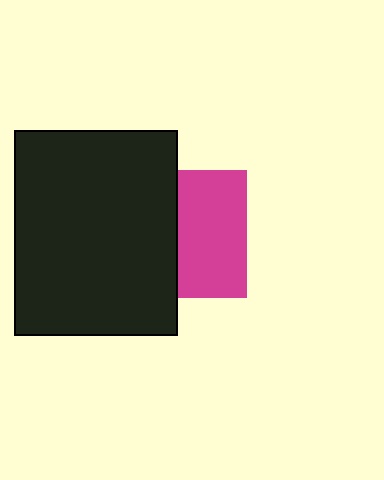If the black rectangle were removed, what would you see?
You would see the complete magenta square.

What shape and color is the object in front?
The object in front is a black rectangle.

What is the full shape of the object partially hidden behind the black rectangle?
The partially hidden object is a magenta square.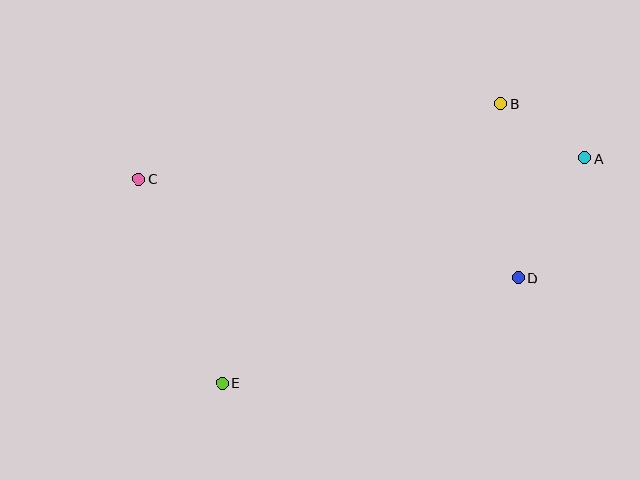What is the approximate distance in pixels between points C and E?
The distance between C and E is approximately 221 pixels.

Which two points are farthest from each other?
Points A and C are farthest from each other.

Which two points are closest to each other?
Points A and B are closest to each other.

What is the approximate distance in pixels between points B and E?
The distance between B and E is approximately 394 pixels.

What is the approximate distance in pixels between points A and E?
The distance between A and E is approximately 427 pixels.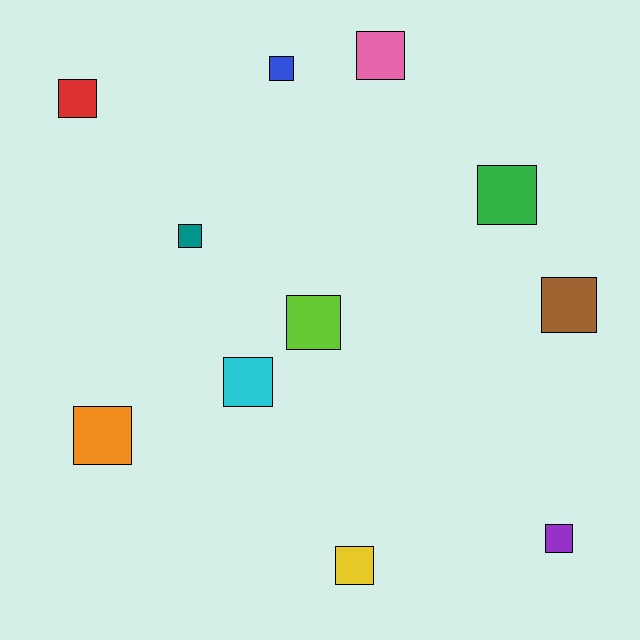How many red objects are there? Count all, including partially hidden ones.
There is 1 red object.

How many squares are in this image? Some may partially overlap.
There are 11 squares.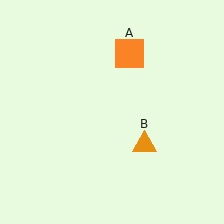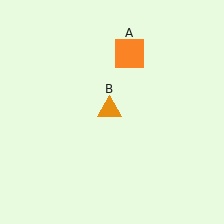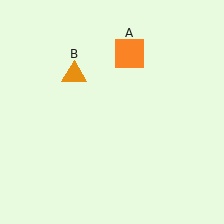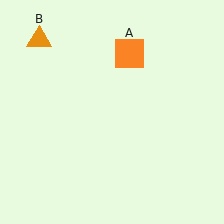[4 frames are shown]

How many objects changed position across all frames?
1 object changed position: orange triangle (object B).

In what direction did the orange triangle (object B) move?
The orange triangle (object B) moved up and to the left.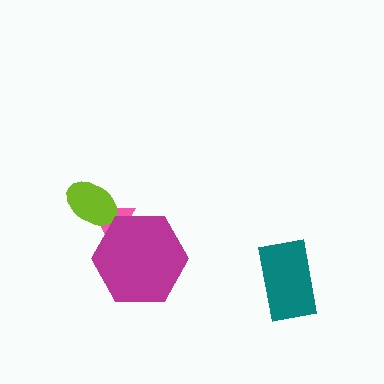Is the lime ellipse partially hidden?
No, no other shape covers it.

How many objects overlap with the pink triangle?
2 objects overlap with the pink triangle.